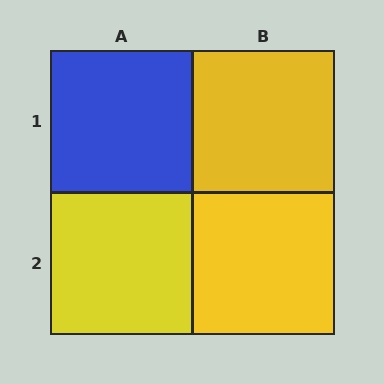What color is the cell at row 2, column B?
Yellow.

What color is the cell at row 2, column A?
Yellow.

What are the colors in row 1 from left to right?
Blue, yellow.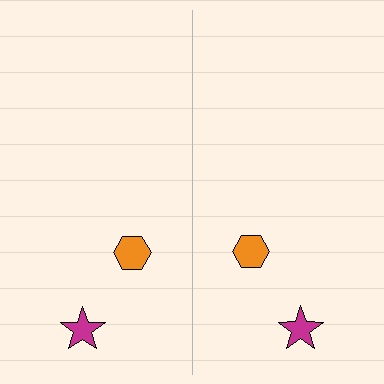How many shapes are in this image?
There are 4 shapes in this image.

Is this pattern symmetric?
Yes, this pattern has bilateral (reflection) symmetry.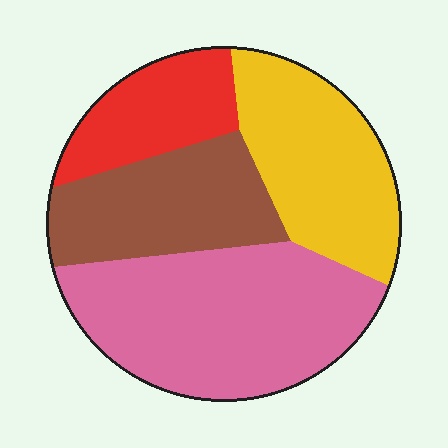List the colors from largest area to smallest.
From largest to smallest: pink, yellow, brown, red.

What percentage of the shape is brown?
Brown takes up about one fifth (1/5) of the shape.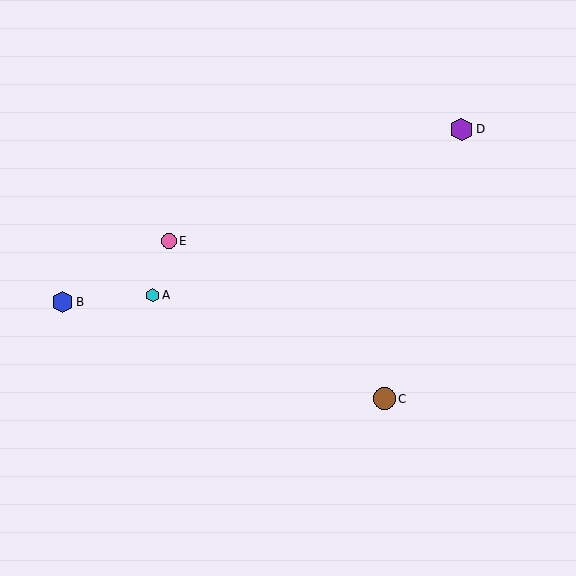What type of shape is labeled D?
Shape D is a purple hexagon.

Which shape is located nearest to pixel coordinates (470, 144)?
The purple hexagon (labeled D) at (462, 129) is nearest to that location.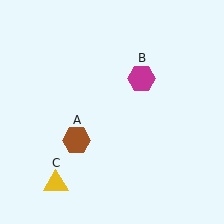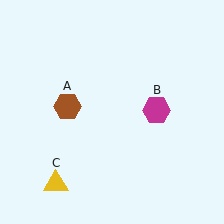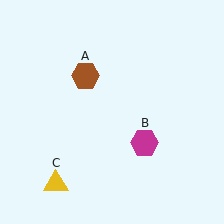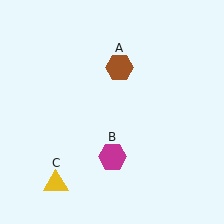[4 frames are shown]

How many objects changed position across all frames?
2 objects changed position: brown hexagon (object A), magenta hexagon (object B).